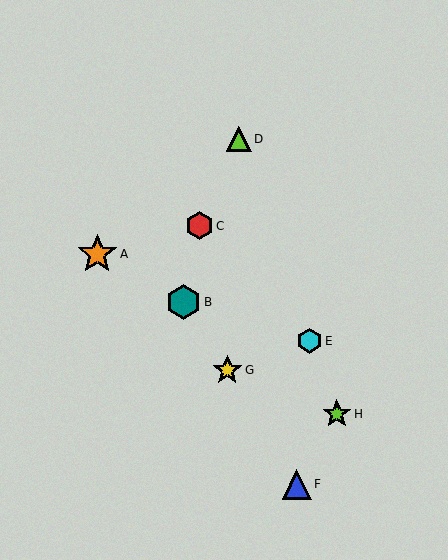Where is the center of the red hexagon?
The center of the red hexagon is at (199, 226).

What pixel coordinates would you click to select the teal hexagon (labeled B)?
Click at (184, 302) to select the teal hexagon B.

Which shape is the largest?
The orange star (labeled A) is the largest.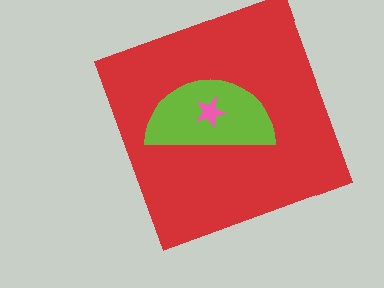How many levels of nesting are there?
3.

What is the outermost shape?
The red square.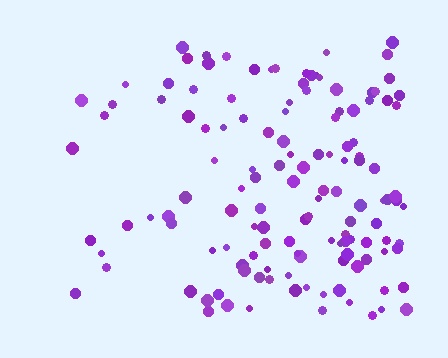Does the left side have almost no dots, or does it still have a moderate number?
Still a moderate number, just noticeably fewer than the right.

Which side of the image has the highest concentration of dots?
The right.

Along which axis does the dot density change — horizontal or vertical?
Horizontal.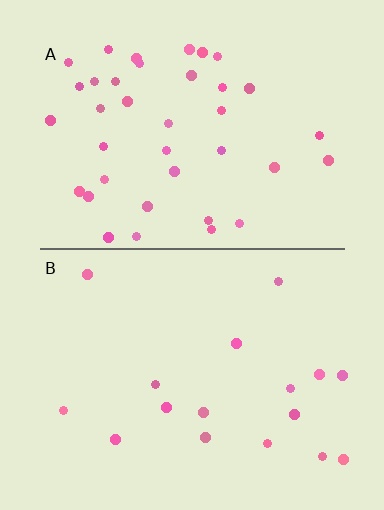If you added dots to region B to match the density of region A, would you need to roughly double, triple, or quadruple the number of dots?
Approximately double.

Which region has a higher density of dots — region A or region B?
A (the top).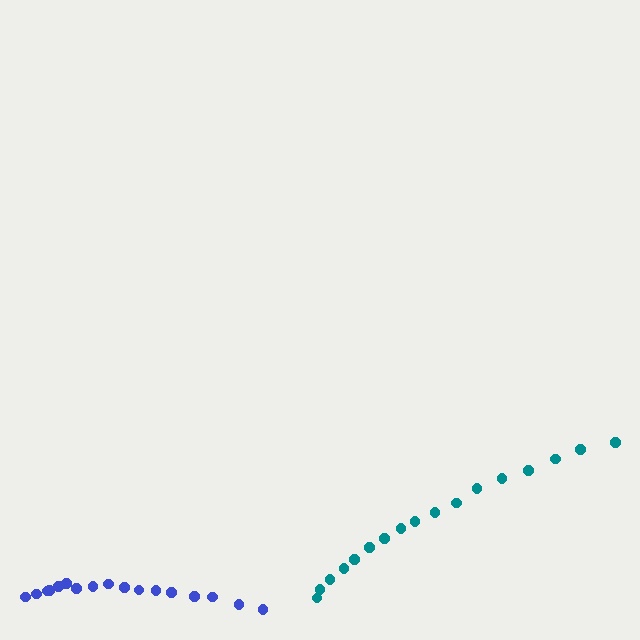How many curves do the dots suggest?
There are 2 distinct paths.